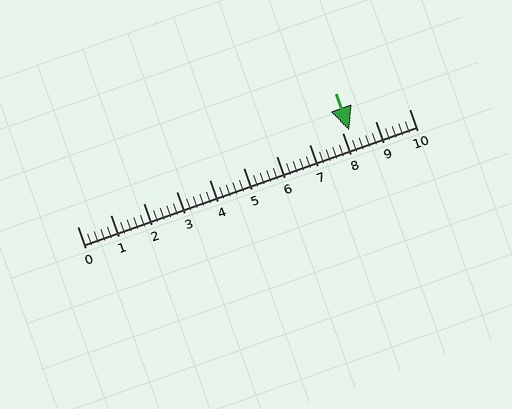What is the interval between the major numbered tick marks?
The major tick marks are spaced 1 units apart.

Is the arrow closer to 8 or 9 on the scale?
The arrow is closer to 8.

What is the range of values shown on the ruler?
The ruler shows values from 0 to 10.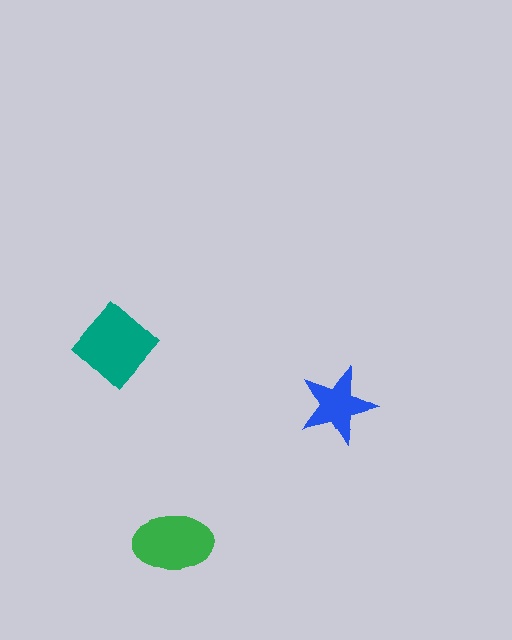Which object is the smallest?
The blue star.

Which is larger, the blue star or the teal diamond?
The teal diamond.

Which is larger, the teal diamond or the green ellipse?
The teal diamond.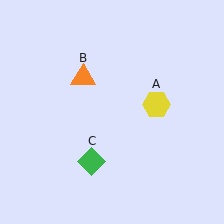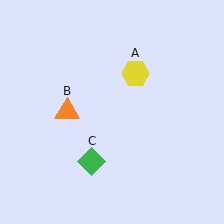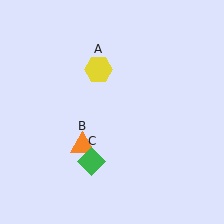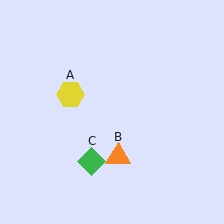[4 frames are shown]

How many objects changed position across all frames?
2 objects changed position: yellow hexagon (object A), orange triangle (object B).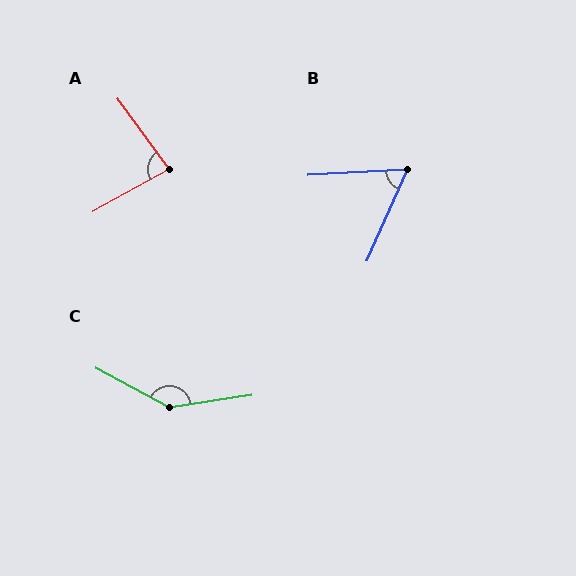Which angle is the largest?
C, at approximately 143 degrees.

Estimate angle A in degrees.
Approximately 83 degrees.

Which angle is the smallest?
B, at approximately 63 degrees.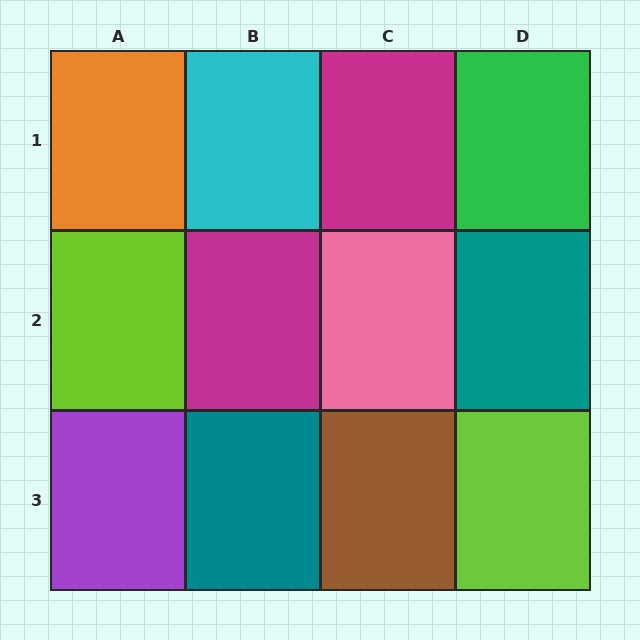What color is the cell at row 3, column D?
Lime.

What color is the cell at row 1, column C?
Magenta.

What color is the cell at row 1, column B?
Cyan.